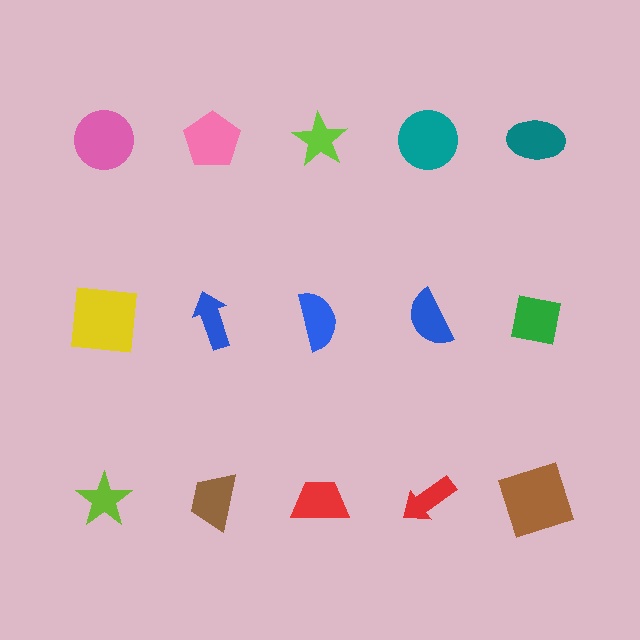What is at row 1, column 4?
A teal circle.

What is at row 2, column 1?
A yellow square.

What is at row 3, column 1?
A lime star.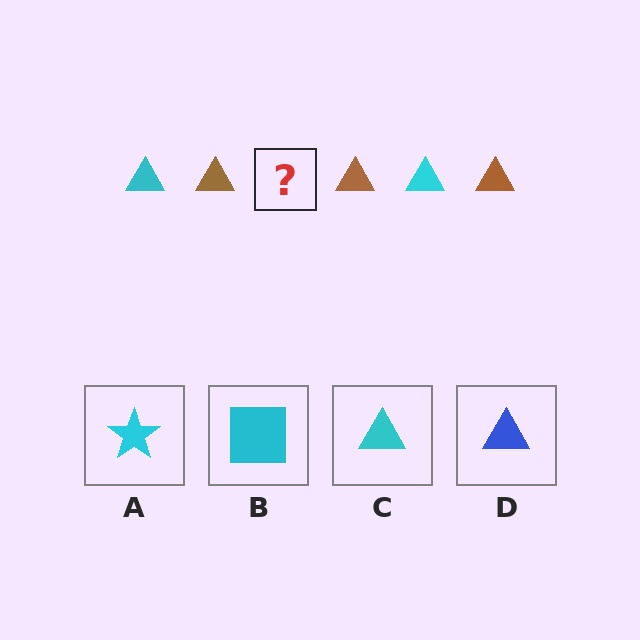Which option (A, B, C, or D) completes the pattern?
C.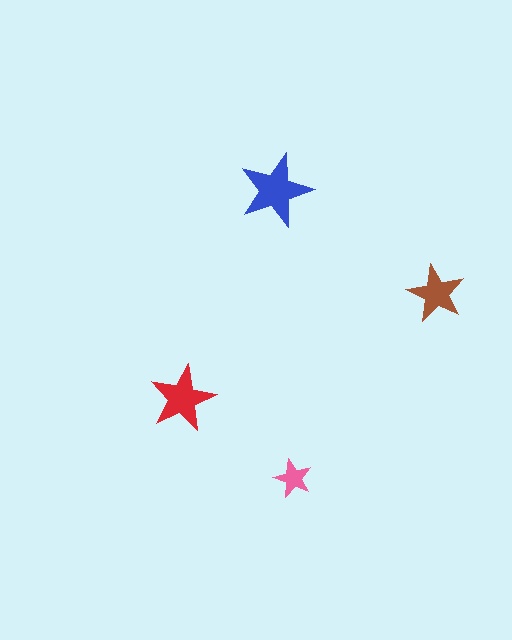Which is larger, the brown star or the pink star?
The brown one.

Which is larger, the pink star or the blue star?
The blue one.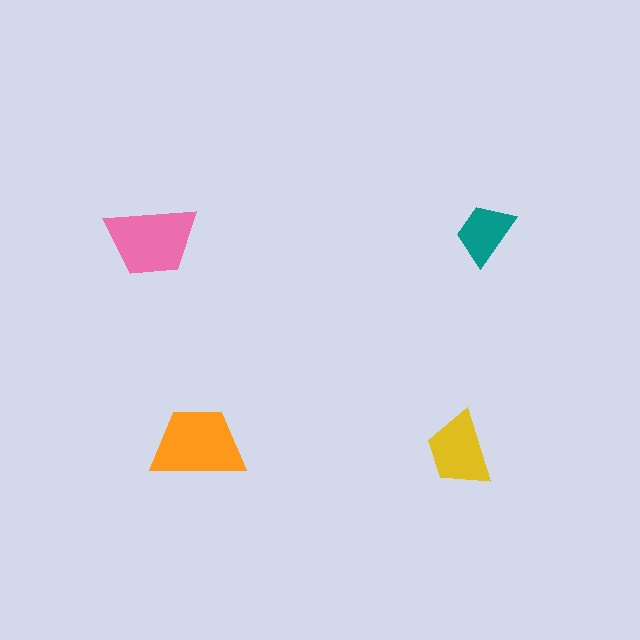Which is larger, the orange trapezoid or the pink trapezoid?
The orange one.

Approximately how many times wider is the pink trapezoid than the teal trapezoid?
About 1.5 times wider.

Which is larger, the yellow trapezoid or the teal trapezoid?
The yellow one.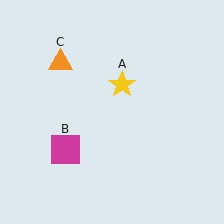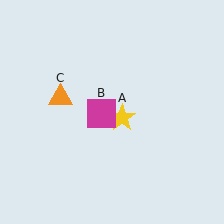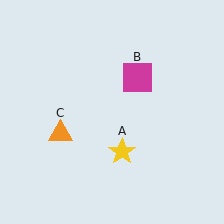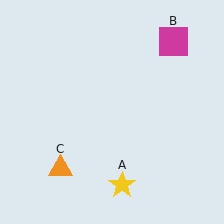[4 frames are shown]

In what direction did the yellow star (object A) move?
The yellow star (object A) moved down.